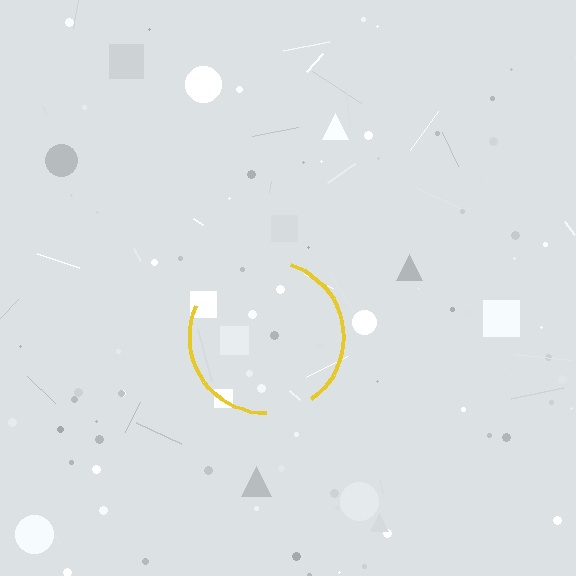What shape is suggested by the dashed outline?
The dashed outline suggests a circle.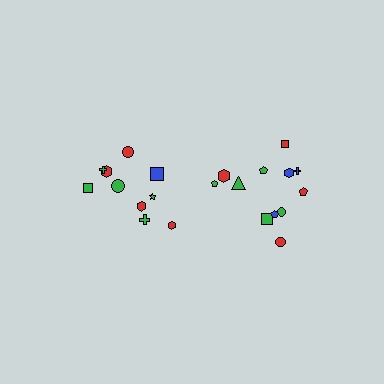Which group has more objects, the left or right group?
The right group.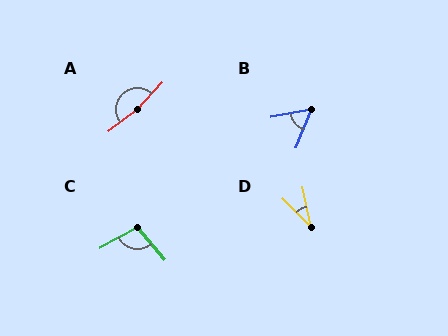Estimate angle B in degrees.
Approximately 57 degrees.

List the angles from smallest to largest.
D (33°), B (57°), C (102°), A (170°).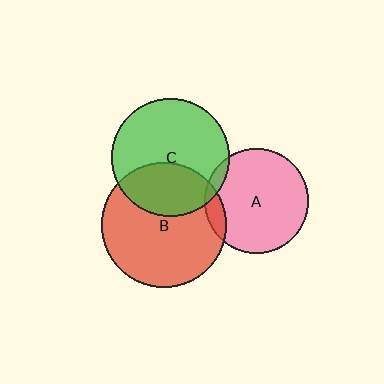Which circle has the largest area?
Circle B (red).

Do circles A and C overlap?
Yes.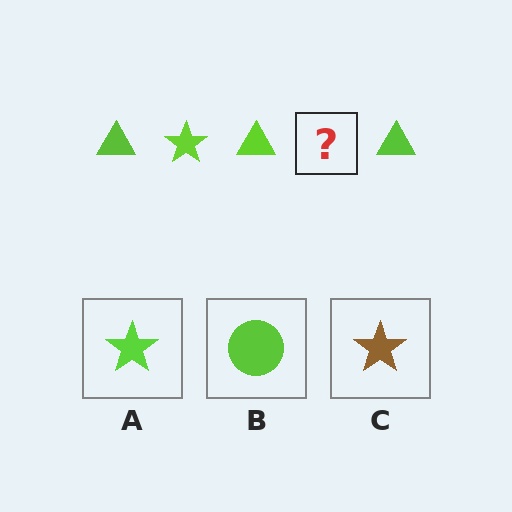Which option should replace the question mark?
Option A.